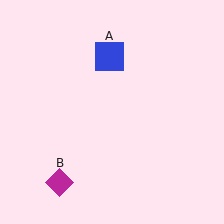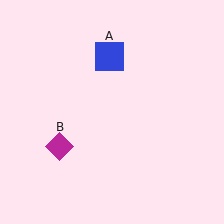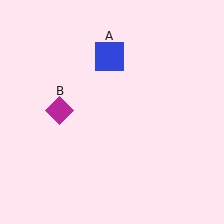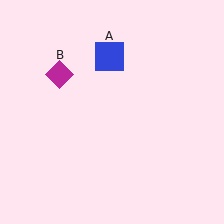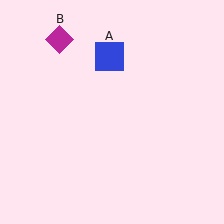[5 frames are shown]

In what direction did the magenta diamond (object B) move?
The magenta diamond (object B) moved up.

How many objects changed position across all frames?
1 object changed position: magenta diamond (object B).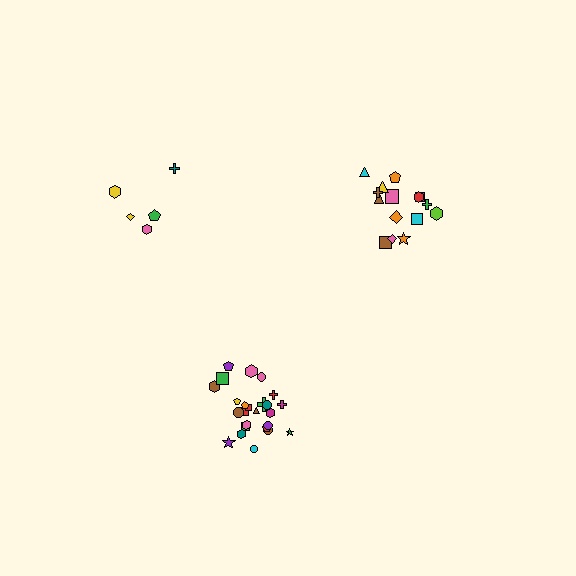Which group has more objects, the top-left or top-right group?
The top-right group.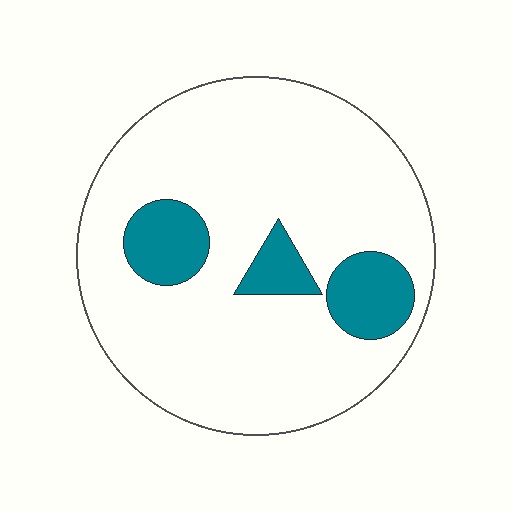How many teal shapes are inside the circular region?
3.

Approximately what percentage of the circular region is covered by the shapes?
Approximately 15%.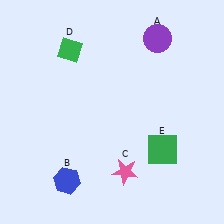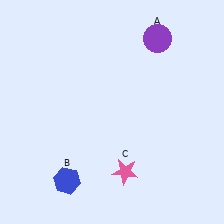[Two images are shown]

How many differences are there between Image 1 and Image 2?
There are 2 differences between the two images.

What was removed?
The green diamond (D), the green square (E) were removed in Image 2.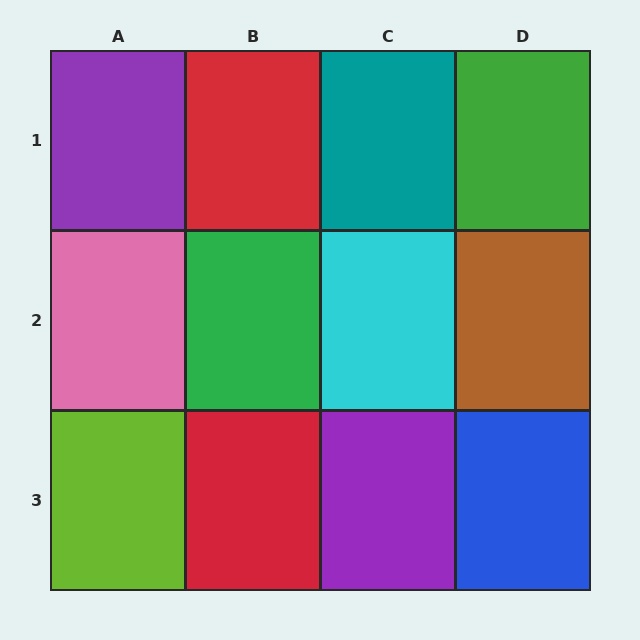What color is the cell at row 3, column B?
Red.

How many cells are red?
2 cells are red.